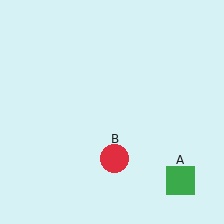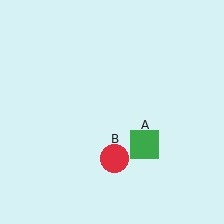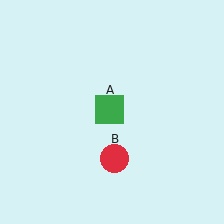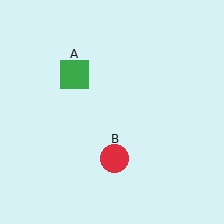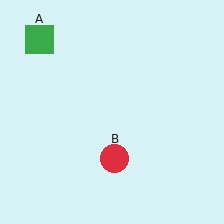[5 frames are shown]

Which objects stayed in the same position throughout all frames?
Red circle (object B) remained stationary.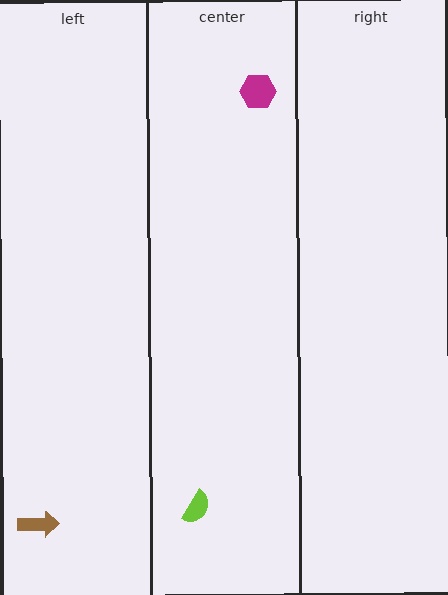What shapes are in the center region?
The magenta hexagon, the lime semicircle.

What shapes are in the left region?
The brown arrow.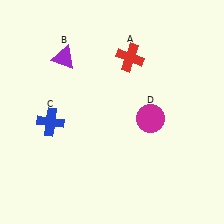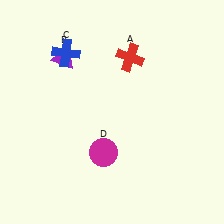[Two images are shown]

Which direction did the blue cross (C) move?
The blue cross (C) moved up.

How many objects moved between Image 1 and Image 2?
2 objects moved between the two images.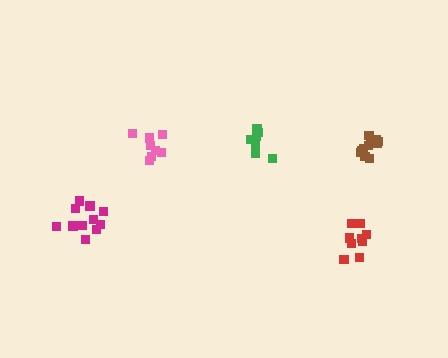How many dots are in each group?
Group 1: 8 dots, Group 2: 8 dots, Group 3: 11 dots, Group 4: 14 dots, Group 5: 9 dots (50 total).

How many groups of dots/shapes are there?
There are 5 groups.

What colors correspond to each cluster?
The clusters are colored: pink, green, magenta, brown, red.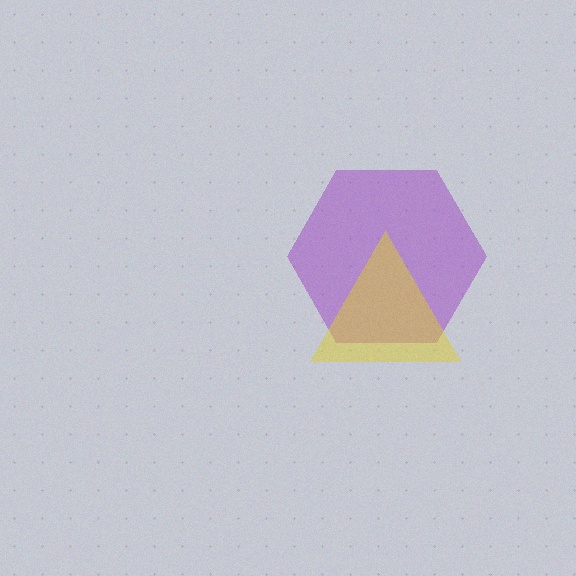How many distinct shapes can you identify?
There are 2 distinct shapes: a purple hexagon, a yellow triangle.